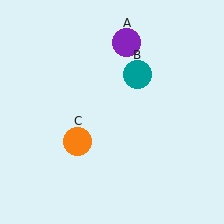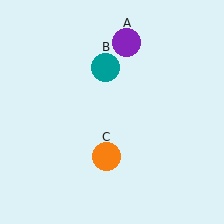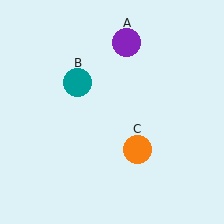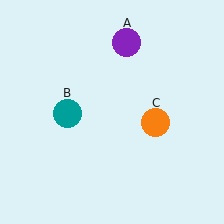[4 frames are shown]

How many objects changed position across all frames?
2 objects changed position: teal circle (object B), orange circle (object C).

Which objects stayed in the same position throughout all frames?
Purple circle (object A) remained stationary.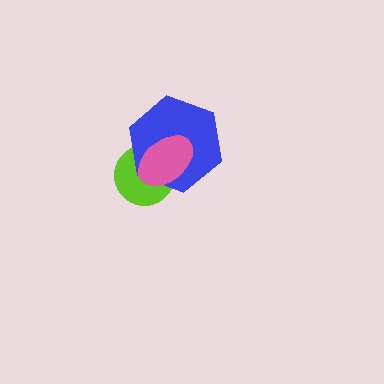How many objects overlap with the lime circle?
2 objects overlap with the lime circle.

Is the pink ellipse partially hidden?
No, no other shape covers it.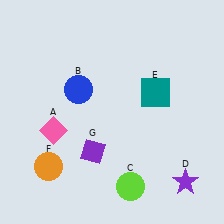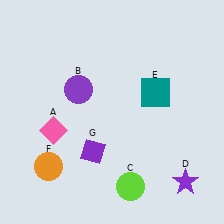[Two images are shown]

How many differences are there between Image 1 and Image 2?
There is 1 difference between the two images.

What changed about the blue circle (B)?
In Image 1, B is blue. In Image 2, it changed to purple.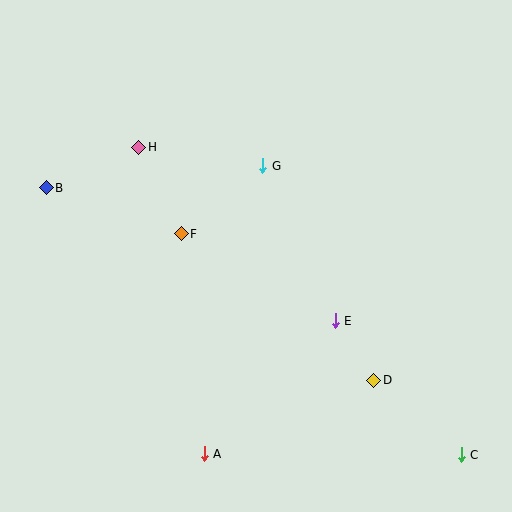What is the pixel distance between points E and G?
The distance between E and G is 172 pixels.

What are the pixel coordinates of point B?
Point B is at (46, 188).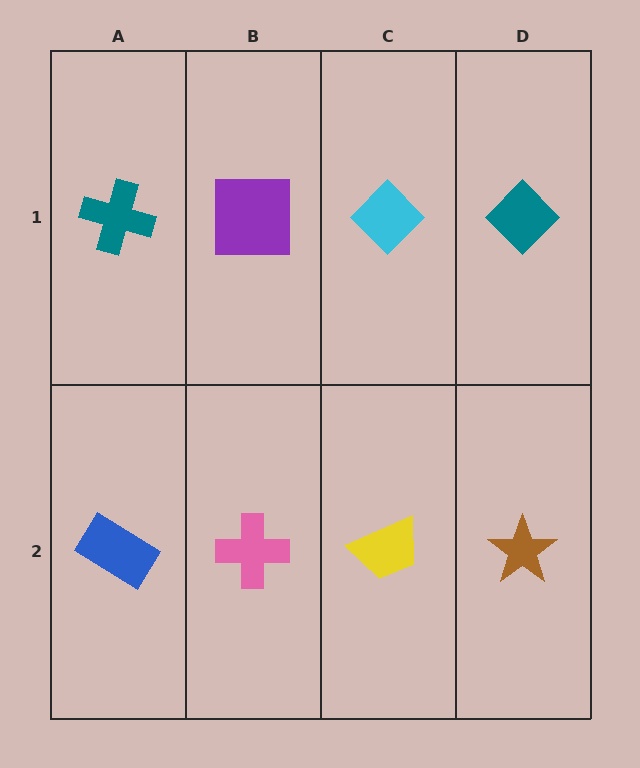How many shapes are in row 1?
4 shapes.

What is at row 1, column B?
A purple square.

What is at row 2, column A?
A blue rectangle.